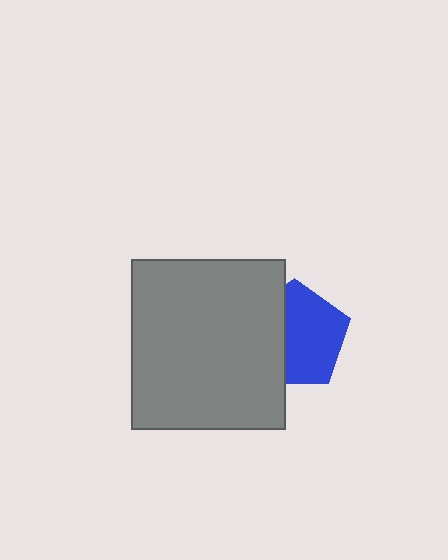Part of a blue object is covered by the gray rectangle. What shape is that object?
It is a pentagon.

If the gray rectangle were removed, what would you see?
You would see the complete blue pentagon.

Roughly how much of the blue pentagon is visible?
About half of it is visible (roughly 61%).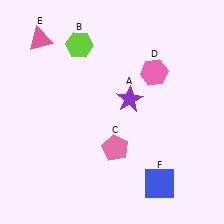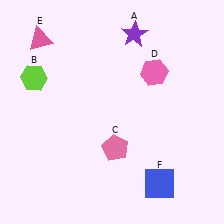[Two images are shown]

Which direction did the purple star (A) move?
The purple star (A) moved up.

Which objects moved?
The objects that moved are: the purple star (A), the lime hexagon (B).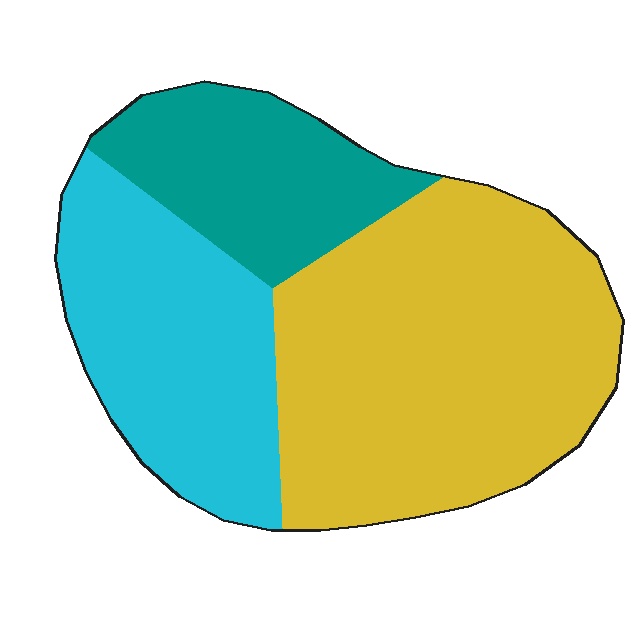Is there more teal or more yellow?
Yellow.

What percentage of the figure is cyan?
Cyan covers roughly 30% of the figure.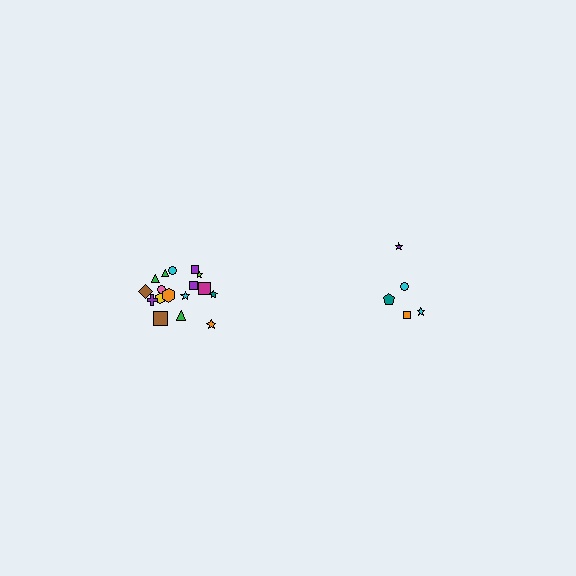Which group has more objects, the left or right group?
The left group.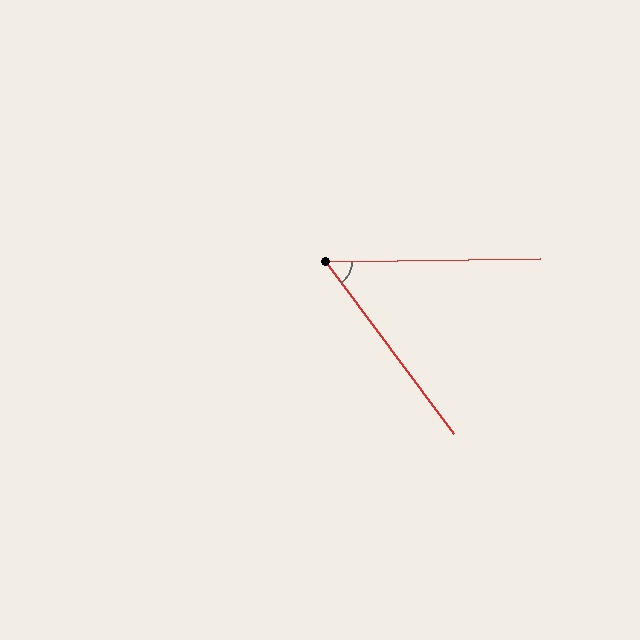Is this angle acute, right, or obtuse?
It is acute.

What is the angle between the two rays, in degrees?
Approximately 54 degrees.